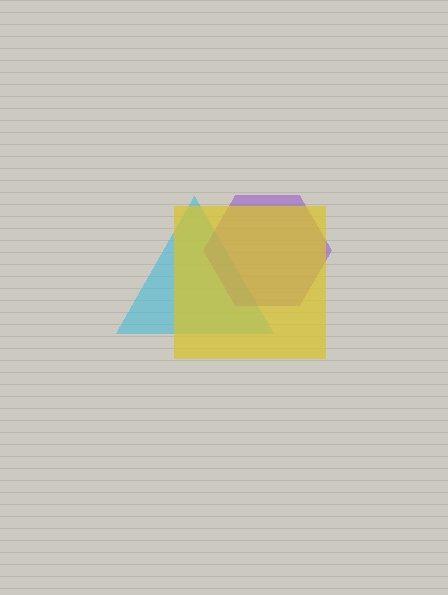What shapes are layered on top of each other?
The layered shapes are: a cyan triangle, a purple hexagon, a yellow square.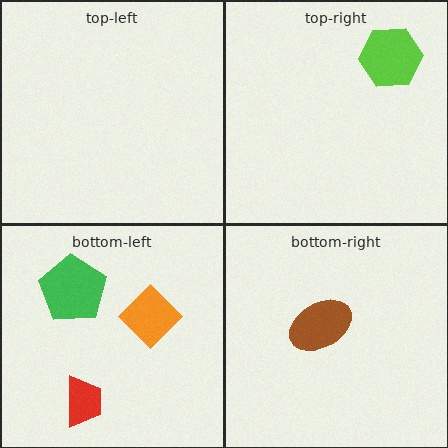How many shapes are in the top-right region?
1.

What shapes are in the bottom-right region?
The brown ellipse.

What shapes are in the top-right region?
The lime hexagon.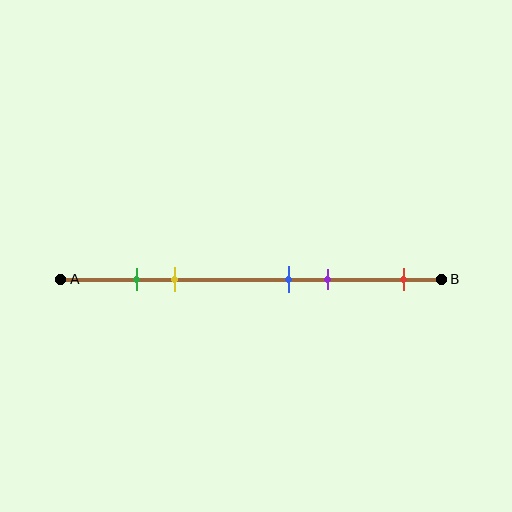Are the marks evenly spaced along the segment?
No, the marks are not evenly spaced.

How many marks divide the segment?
There are 5 marks dividing the segment.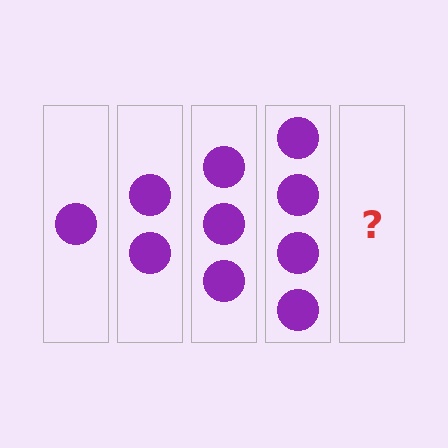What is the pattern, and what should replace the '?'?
The pattern is that each step adds one more circle. The '?' should be 5 circles.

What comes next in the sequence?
The next element should be 5 circles.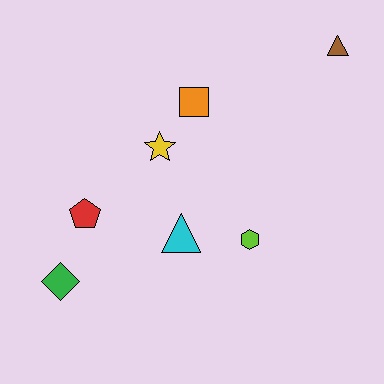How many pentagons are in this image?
There is 1 pentagon.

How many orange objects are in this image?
There is 1 orange object.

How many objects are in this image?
There are 7 objects.